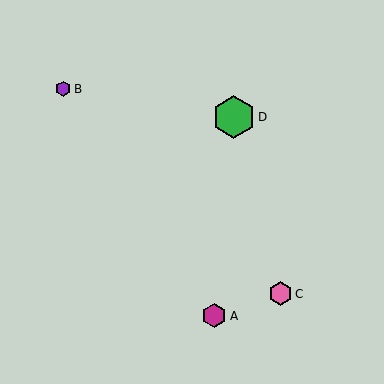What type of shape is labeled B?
Shape B is a purple hexagon.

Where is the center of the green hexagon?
The center of the green hexagon is at (234, 117).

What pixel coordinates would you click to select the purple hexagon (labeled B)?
Click at (63, 89) to select the purple hexagon B.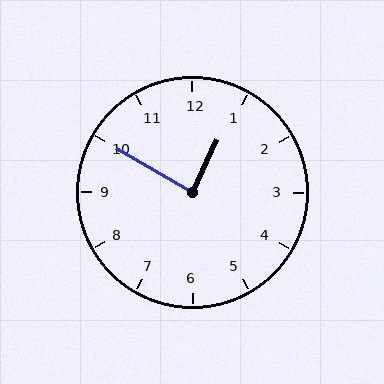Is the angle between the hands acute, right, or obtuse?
It is right.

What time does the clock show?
12:50.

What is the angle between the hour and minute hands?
Approximately 85 degrees.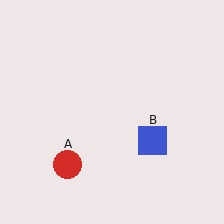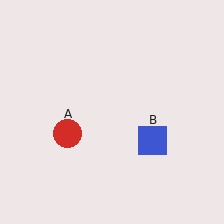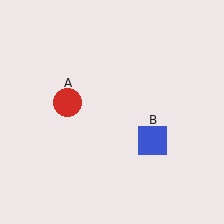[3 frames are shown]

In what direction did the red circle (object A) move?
The red circle (object A) moved up.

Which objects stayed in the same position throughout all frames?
Blue square (object B) remained stationary.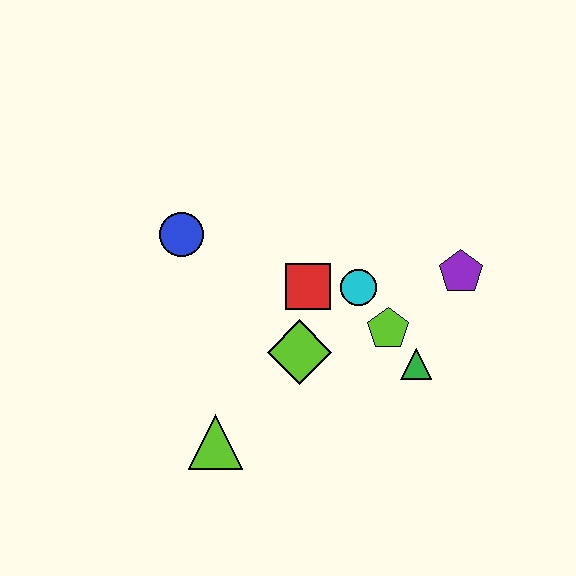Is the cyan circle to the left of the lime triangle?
No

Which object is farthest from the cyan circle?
The lime triangle is farthest from the cyan circle.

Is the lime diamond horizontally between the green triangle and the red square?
No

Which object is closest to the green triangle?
The lime pentagon is closest to the green triangle.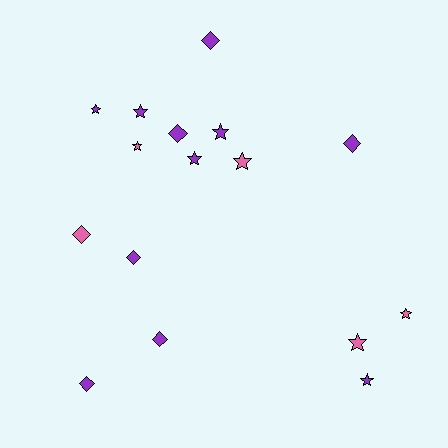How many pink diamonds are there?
There is 1 pink diamond.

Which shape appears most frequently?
Star, with 9 objects.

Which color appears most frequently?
Purple, with 11 objects.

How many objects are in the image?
There are 16 objects.